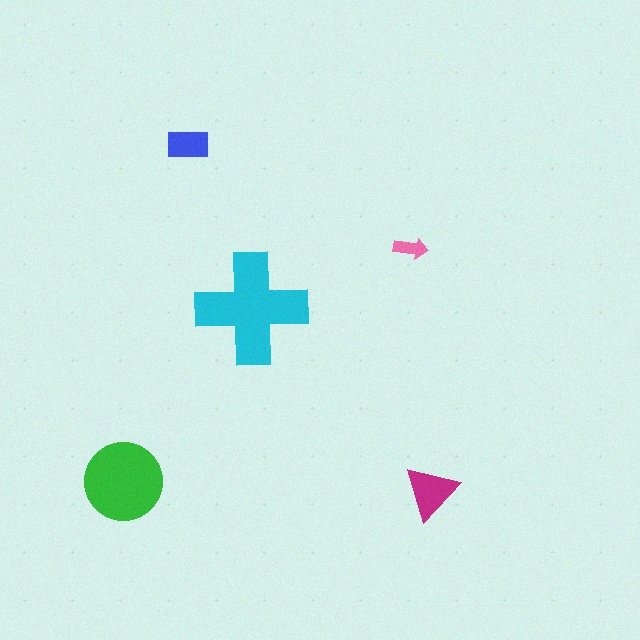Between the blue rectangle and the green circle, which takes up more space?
The green circle.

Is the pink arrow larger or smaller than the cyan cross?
Smaller.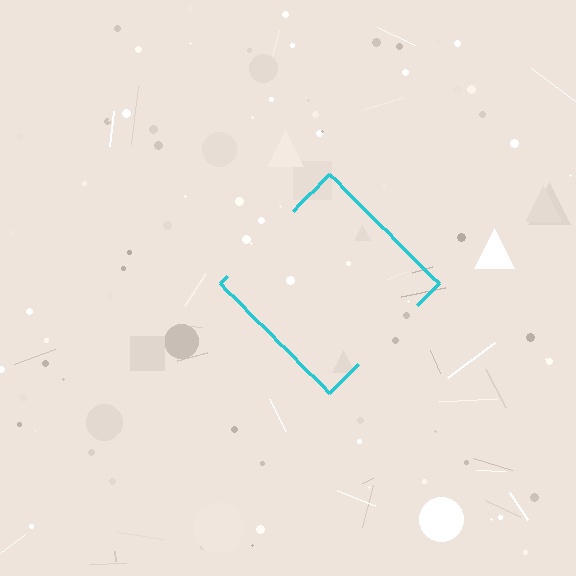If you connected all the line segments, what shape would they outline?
They would outline a diamond.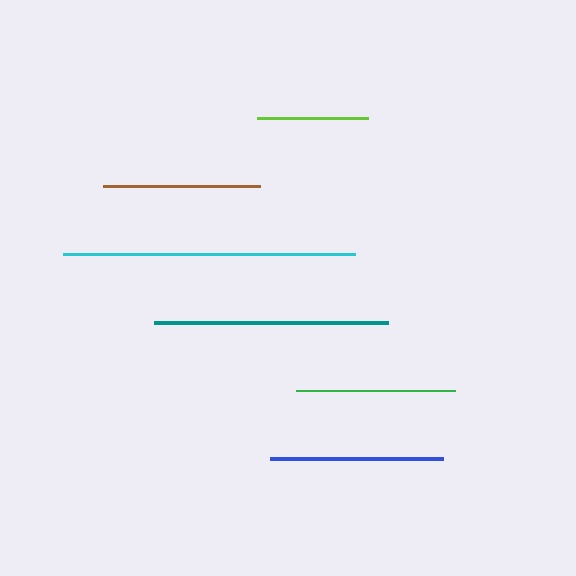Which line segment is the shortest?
The lime line is the shortest at approximately 111 pixels.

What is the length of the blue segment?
The blue segment is approximately 173 pixels long.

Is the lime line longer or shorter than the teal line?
The teal line is longer than the lime line.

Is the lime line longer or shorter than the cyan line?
The cyan line is longer than the lime line.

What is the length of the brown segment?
The brown segment is approximately 157 pixels long.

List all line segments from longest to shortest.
From longest to shortest: cyan, teal, blue, green, brown, lime.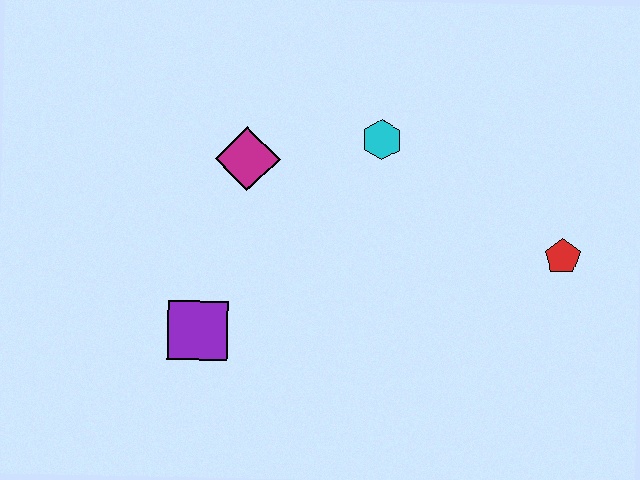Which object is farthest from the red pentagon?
The purple square is farthest from the red pentagon.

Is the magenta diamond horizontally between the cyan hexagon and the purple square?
Yes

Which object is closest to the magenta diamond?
The cyan hexagon is closest to the magenta diamond.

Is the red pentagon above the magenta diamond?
No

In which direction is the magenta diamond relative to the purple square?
The magenta diamond is above the purple square.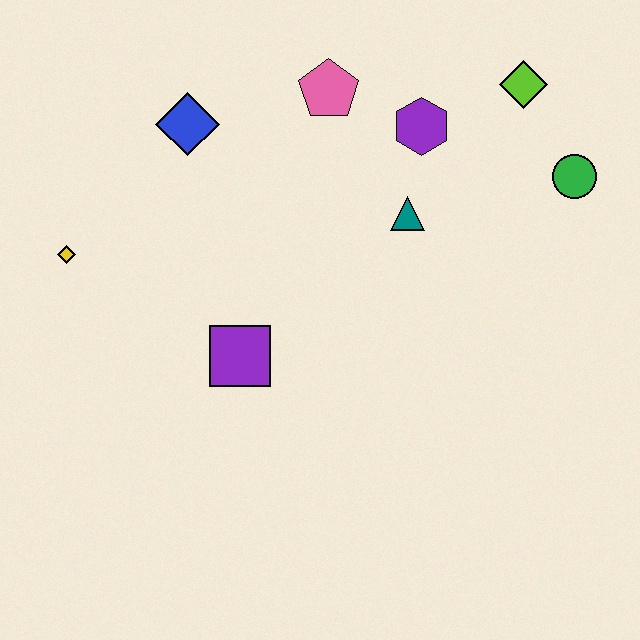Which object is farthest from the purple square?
The lime diamond is farthest from the purple square.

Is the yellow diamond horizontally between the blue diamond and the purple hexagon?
No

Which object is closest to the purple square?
The yellow diamond is closest to the purple square.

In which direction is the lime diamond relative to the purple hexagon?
The lime diamond is to the right of the purple hexagon.